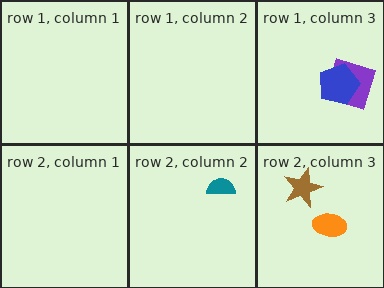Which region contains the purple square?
The row 1, column 3 region.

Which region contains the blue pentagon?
The row 1, column 3 region.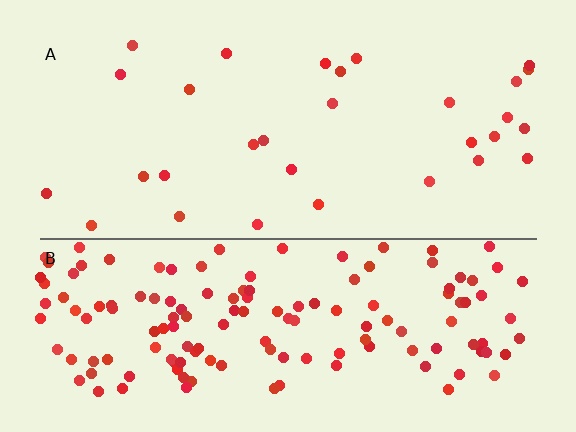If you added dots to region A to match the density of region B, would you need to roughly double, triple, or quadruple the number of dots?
Approximately quadruple.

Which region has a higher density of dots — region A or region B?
B (the bottom).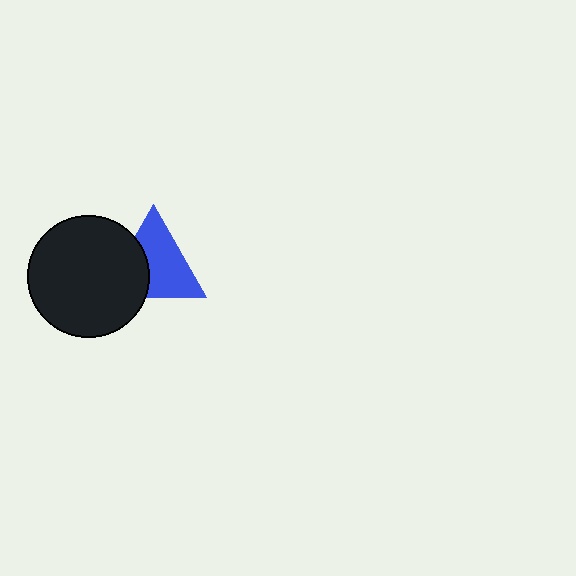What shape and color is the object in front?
The object in front is a black circle.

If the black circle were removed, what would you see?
You would see the complete blue triangle.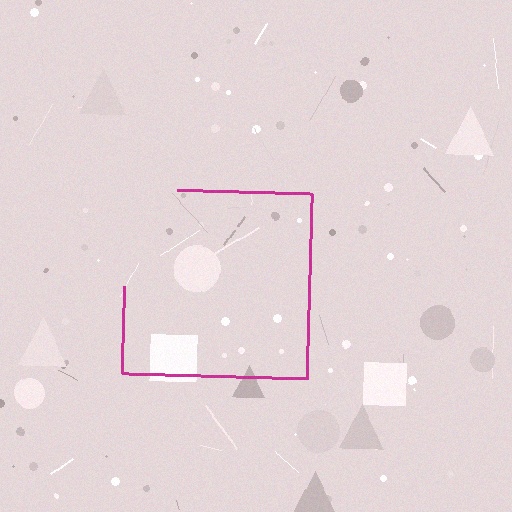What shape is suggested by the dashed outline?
The dashed outline suggests a square.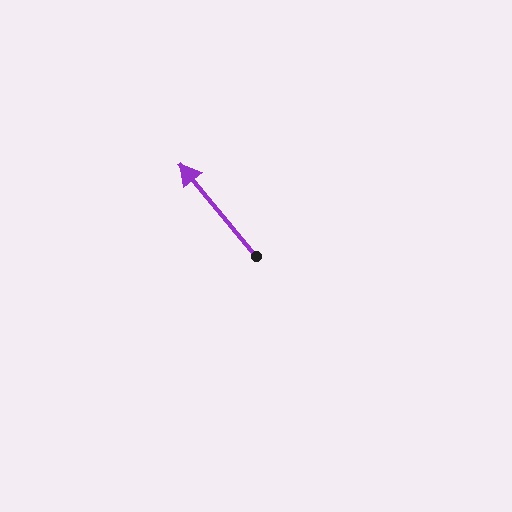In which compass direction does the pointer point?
Northwest.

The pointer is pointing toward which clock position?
Roughly 11 o'clock.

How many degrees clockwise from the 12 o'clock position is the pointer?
Approximately 320 degrees.